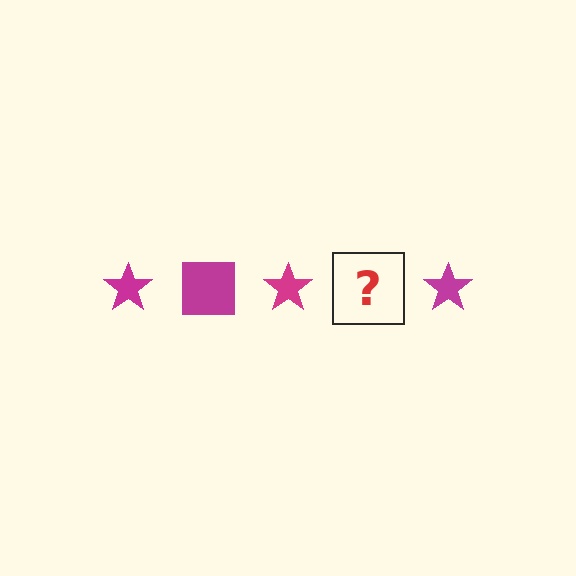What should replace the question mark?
The question mark should be replaced with a magenta square.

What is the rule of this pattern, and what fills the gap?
The rule is that the pattern cycles through star, square shapes in magenta. The gap should be filled with a magenta square.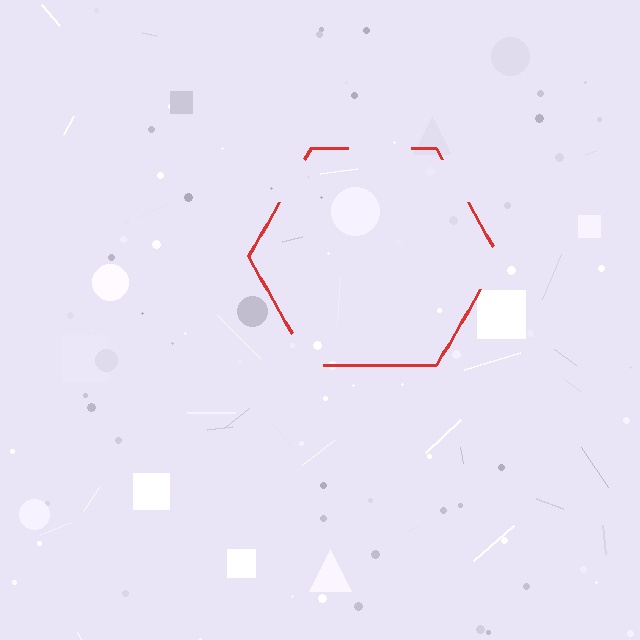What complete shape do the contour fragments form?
The contour fragments form a hexagon.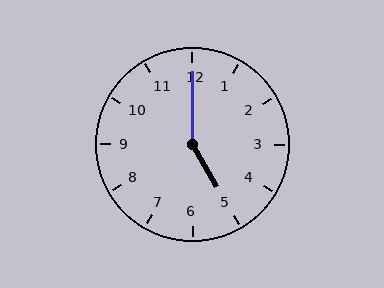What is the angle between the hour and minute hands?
Approximately 150 degrees.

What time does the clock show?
5:00.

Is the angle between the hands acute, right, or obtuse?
It is obtuse.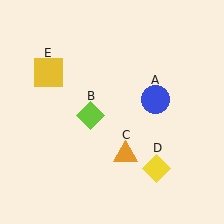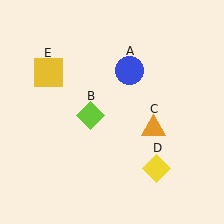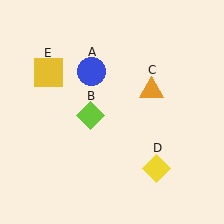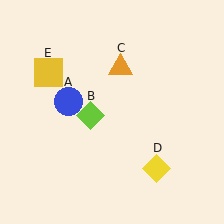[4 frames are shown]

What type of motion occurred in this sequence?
The blue circle (object A), orange triangle (object C) rotated counterclockwise around the center of the scene.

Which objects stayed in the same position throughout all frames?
Lime diamond (object B) and yellow diamond (object D) and yellow square (object E) remained stationary.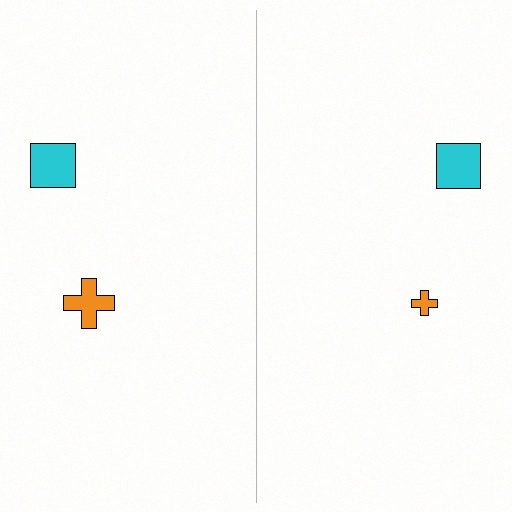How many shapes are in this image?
There are 4 shapes in this image.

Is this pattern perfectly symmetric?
No, the pattern is not perfectly symmetric. The orange cross on the right side has a different size than its mirror counterpart.